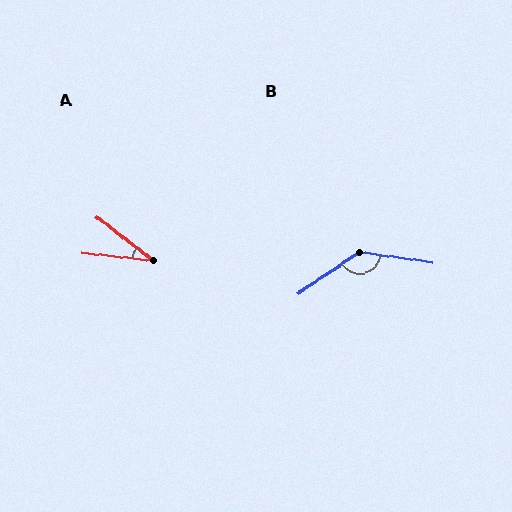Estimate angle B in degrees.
Approximately 138 degrees.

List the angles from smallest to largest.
A (32°), B (138°).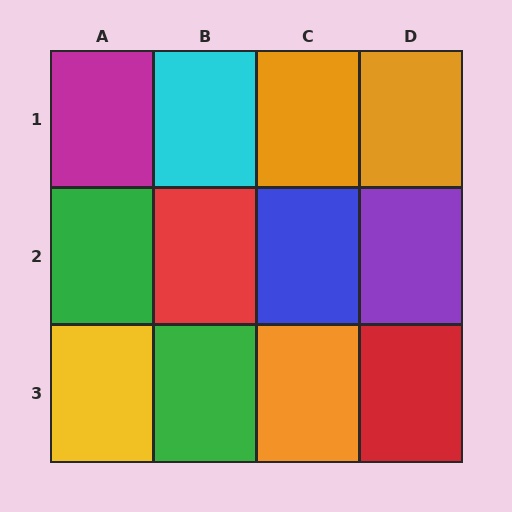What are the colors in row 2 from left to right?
Green, red, blue, purple.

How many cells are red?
2 cells are red.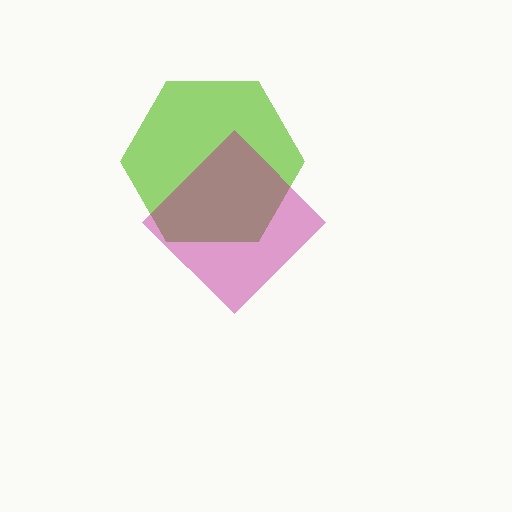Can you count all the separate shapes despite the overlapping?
Yes, there are 2 separate shapes.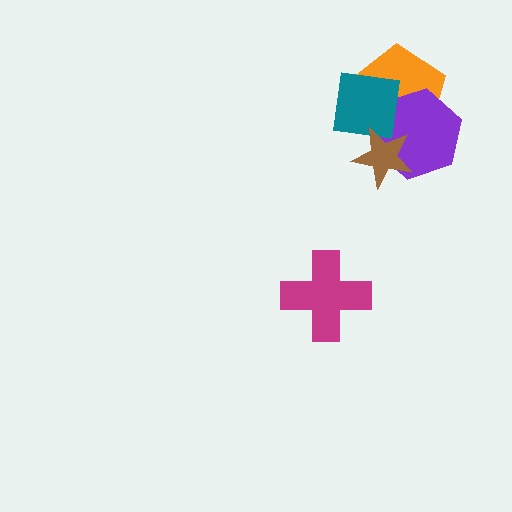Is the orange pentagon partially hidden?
Yes, it is partially covered by another shape.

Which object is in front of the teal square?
The brown star is in front of the teal square.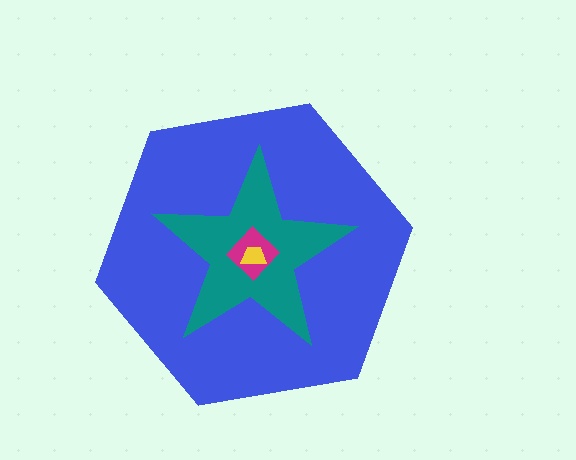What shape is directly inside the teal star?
The magenta diamond.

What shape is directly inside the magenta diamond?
The yellow trapezoid.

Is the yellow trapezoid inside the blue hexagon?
Yes.